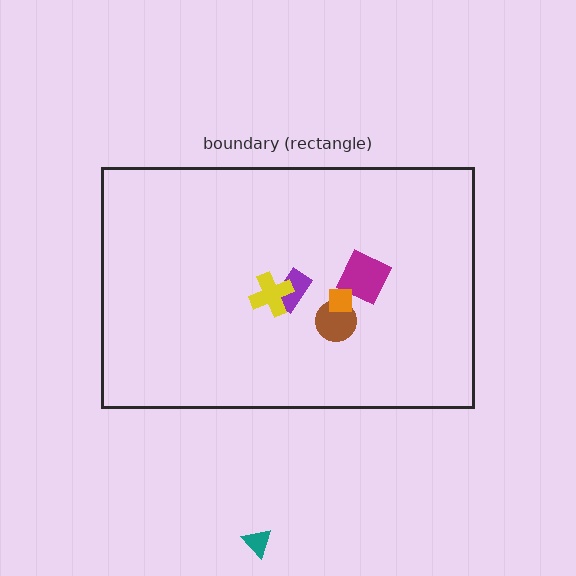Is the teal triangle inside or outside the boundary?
Outside.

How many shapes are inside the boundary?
5 inside, 1 outside.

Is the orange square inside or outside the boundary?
Inside.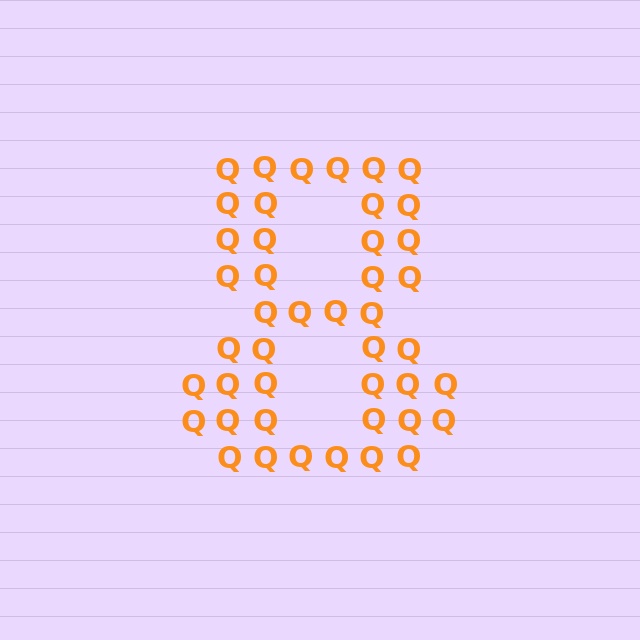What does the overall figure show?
The overall figure shows the digit 8.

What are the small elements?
The small elements are letter Q's.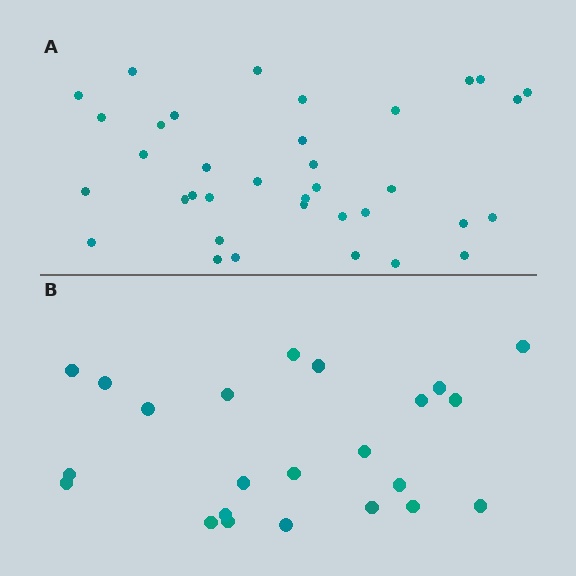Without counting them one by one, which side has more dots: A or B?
Region A (the top region) has more dots.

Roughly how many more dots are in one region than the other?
Region A has approximately 15 more dots than region B.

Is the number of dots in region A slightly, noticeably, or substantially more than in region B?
Region A has substantially more. The ratio is roughly 1.6 to 1.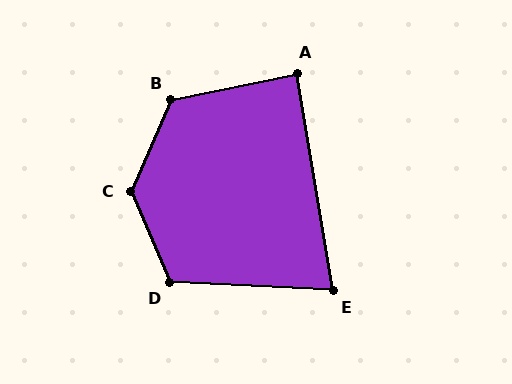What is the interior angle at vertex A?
Approximately 88 degrees (approximately right).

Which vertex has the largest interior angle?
C, at approximately 133 degrees.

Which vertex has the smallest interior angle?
E, at approximately 78 degrees.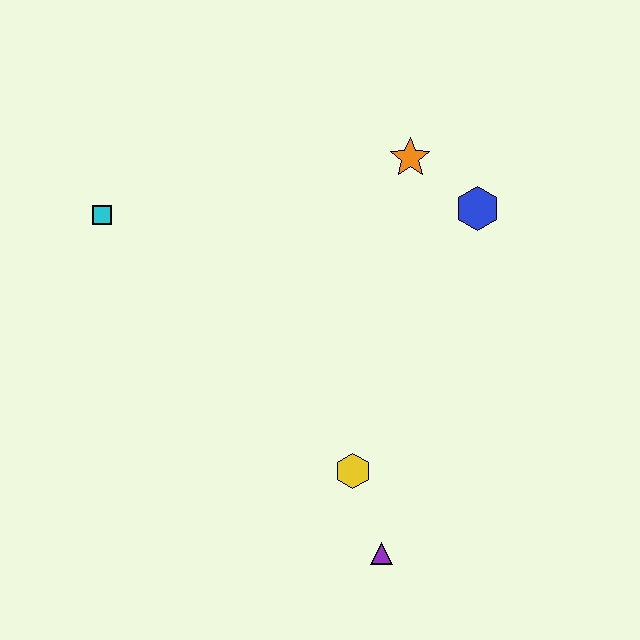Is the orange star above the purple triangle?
Yes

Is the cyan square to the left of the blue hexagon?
Yes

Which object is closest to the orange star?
The blue hexagon is closest to the orange star.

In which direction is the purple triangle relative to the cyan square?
The purple triangle is below the cyan square.